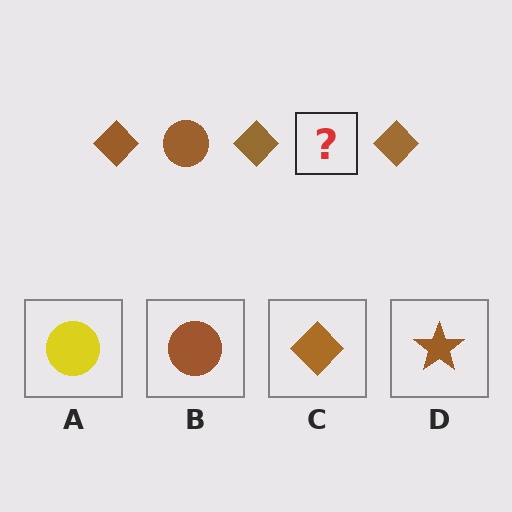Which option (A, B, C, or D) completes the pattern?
B.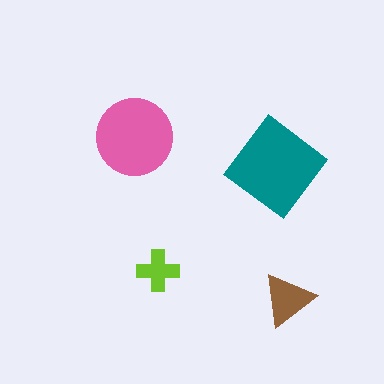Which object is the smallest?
The lime cross.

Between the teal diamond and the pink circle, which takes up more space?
The teal diamond.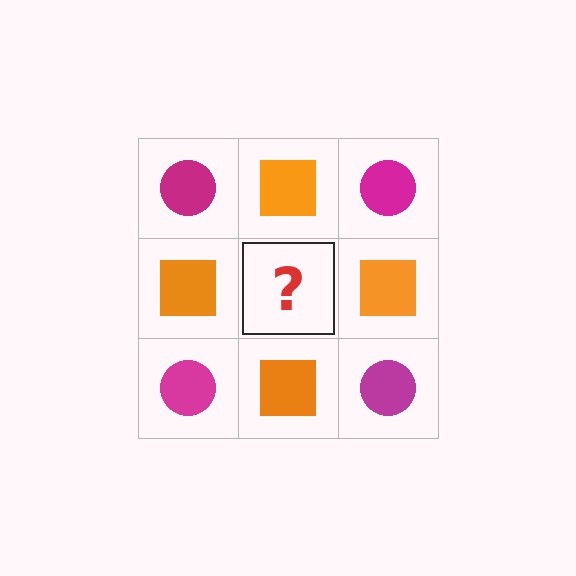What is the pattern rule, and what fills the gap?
The rule is that it alternates magenta circle and orange square in a checkerboard pattern. The gap should be filled with a magenta circle.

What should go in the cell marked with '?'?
The missing cell should contain a magenta circle.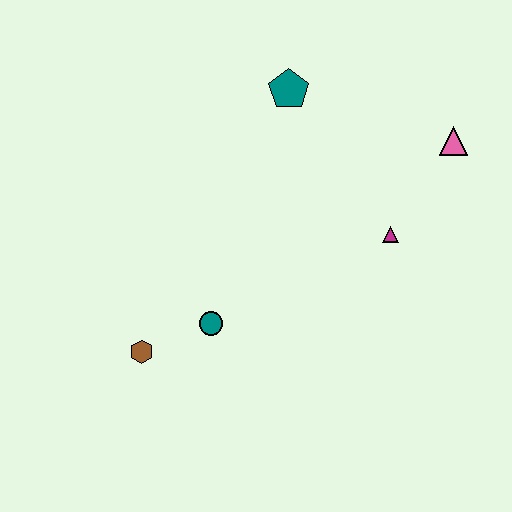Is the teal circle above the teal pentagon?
No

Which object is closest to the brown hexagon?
The teal circle is closest to the brown hexagon.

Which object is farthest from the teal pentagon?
The brown hexagon is farthest from the teal pentagon.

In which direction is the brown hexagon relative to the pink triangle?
The brown hexagon is to the left of the pink triangle.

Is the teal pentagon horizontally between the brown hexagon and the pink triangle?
Yes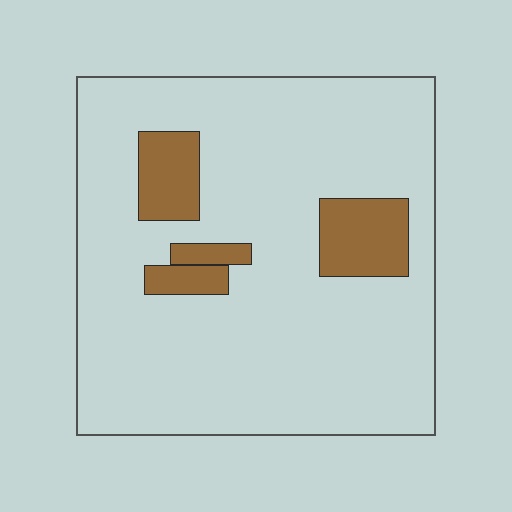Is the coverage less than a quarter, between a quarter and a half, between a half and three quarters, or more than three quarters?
Less than a quarter.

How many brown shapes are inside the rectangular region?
4.